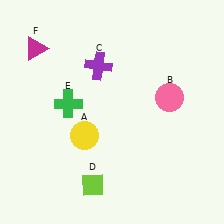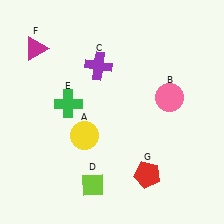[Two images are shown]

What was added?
A red pentagon (G) was added in Image 2.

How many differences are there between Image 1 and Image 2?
There is 1 difference between the two images.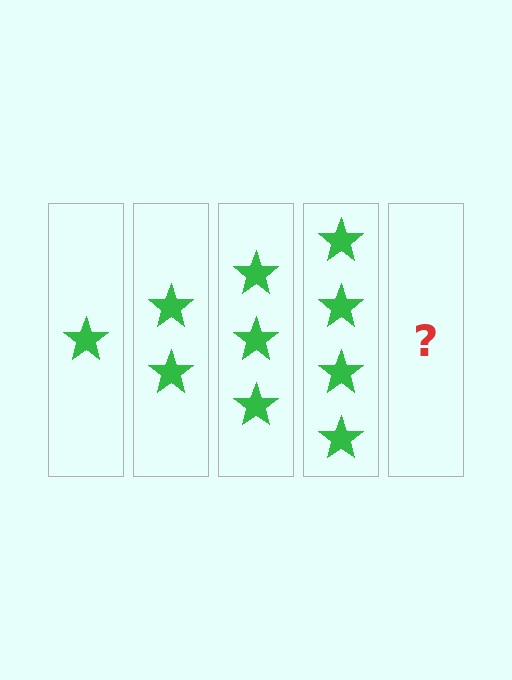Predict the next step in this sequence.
The next step is 5 stars.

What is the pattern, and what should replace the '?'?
The pattern is that each step adds one more star. The '?' should be 5 stars.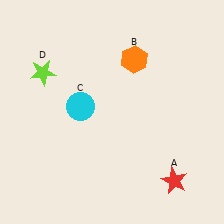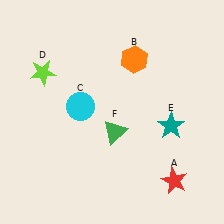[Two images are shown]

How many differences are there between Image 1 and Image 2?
There are 2 differences between the two images.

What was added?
A teal star (E), a green triangle (F) were added in Image 2.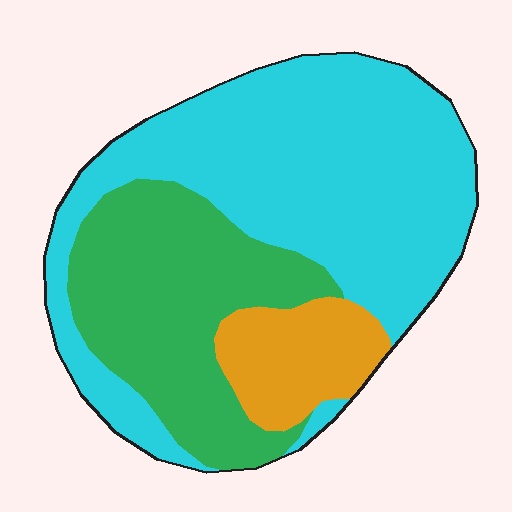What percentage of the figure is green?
Green takes up about one third (1/3) of the figure.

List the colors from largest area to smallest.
From largest to smallest: cyan, green, orange.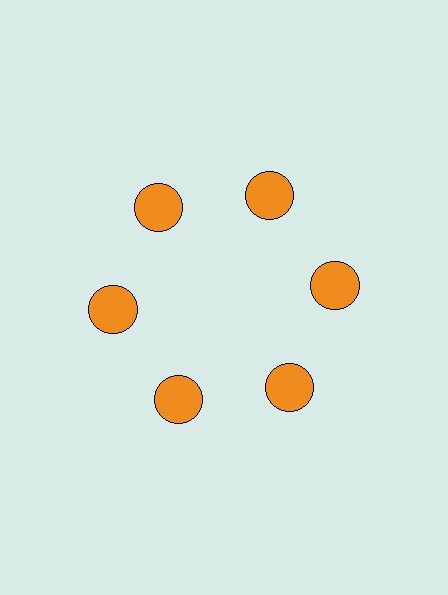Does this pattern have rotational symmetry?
Yes, this pattern has 6-fold rotational symmetry. It looks the same after rotating 60 degrees around the center.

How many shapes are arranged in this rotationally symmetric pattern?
There are 6 shapes, arranged in 6 groups of 1.